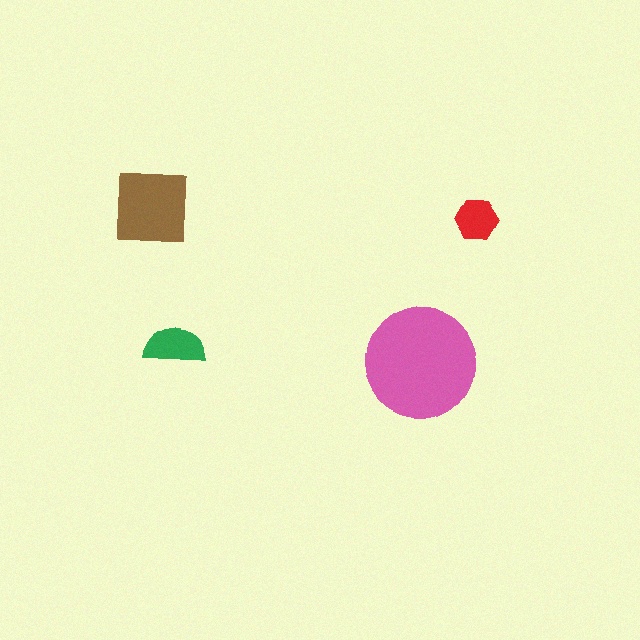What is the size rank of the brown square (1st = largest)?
2nd.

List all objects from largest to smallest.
The pink circle, the brown square, the green semicircle, the red hexagon.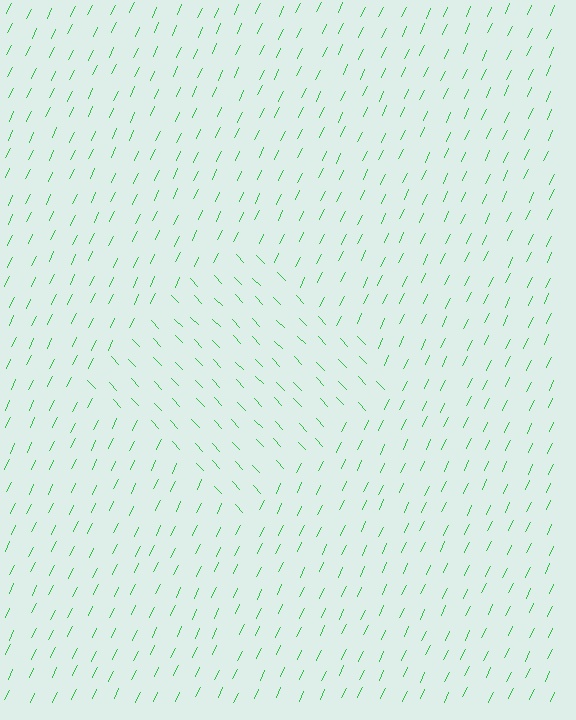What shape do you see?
I see a diamond.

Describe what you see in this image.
The image is filled with small green line segments. A diamond region in the image has lines oriented differently from the surrounding lines, creating a visible texture boundary.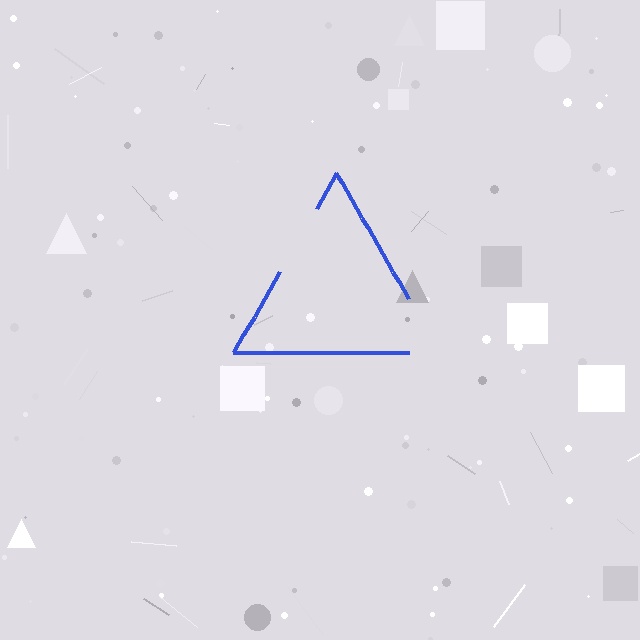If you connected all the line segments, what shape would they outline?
They would outline a triangle.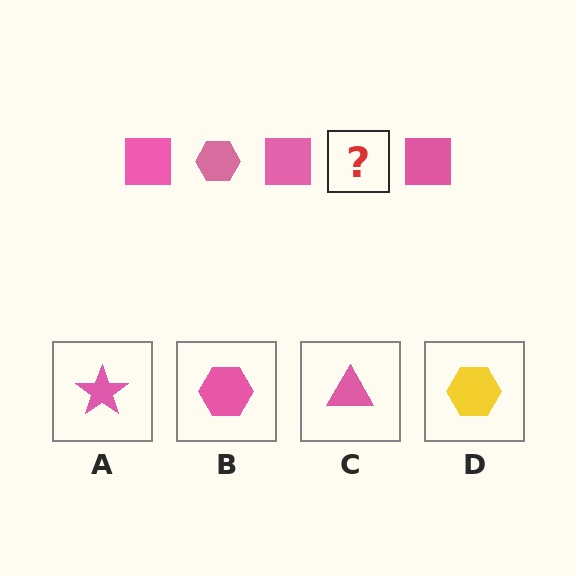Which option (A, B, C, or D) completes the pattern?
B.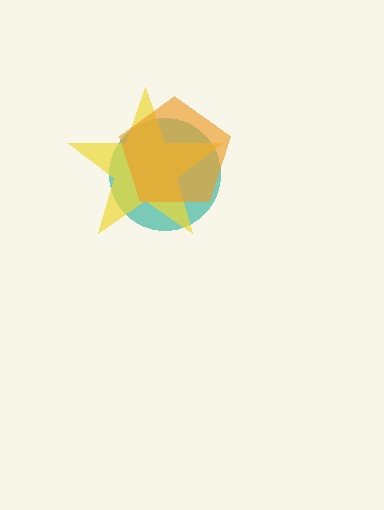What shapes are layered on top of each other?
The layered shapes are: a teal circle, a yellow star, an orange pentagon.